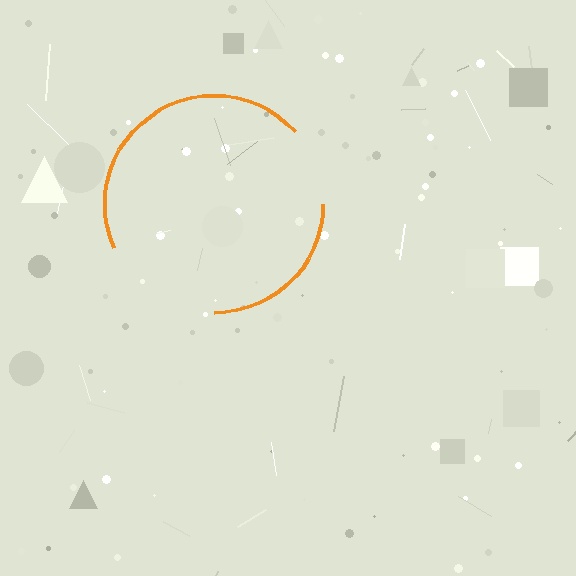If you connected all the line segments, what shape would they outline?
They would outline a circle.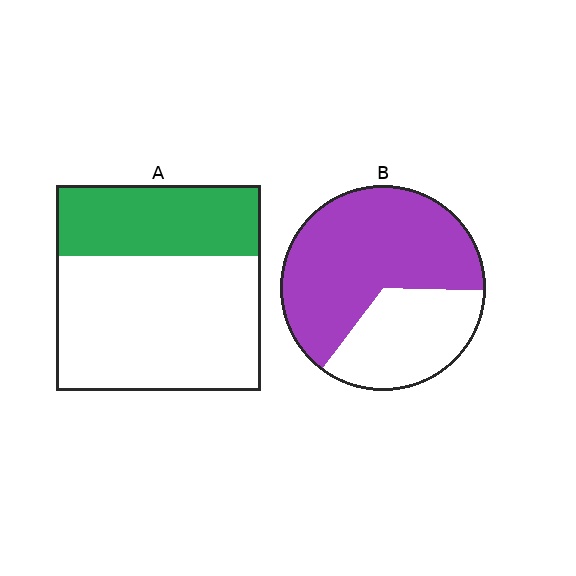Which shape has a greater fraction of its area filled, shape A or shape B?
Shape B.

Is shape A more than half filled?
No.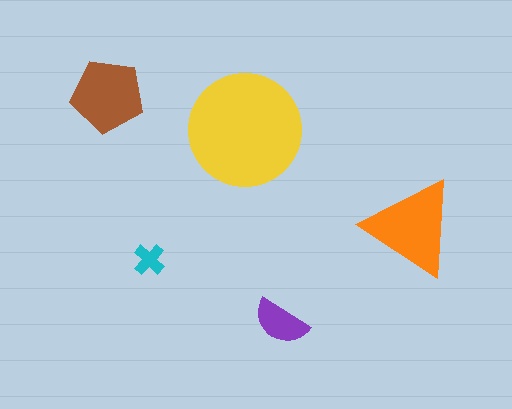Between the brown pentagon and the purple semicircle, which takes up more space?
The brown pentagon.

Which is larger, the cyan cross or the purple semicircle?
The purple semicircle.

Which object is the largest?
The yellow circle.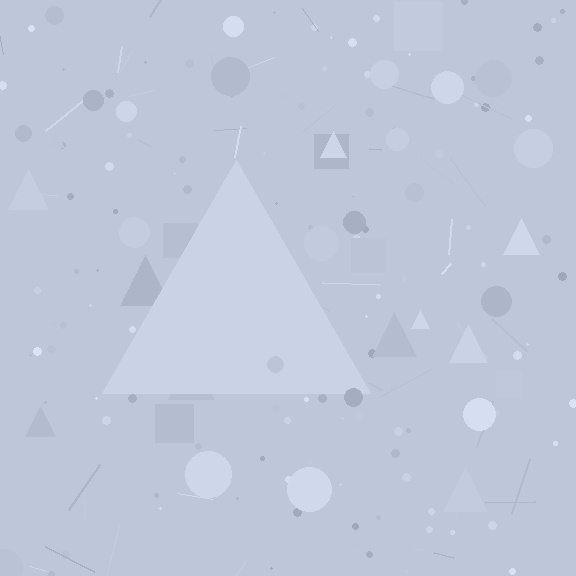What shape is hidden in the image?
A triangle is hidden in the image.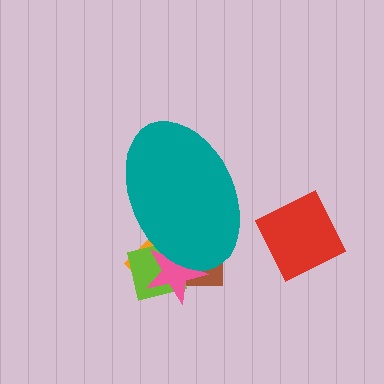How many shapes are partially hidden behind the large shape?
4 shapes are partially hidden.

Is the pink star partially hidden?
Yes, the pink star is partially hidden behind the teal ellipse.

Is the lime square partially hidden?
Yes, the lime square is partially hidden behind the teal ellipse.